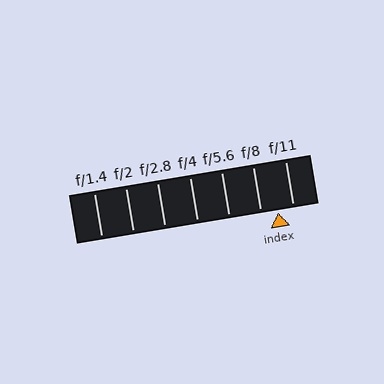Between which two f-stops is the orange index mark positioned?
The index mark is between f/8 and f/11.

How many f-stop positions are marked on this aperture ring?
There are 7 f-stop positions marked.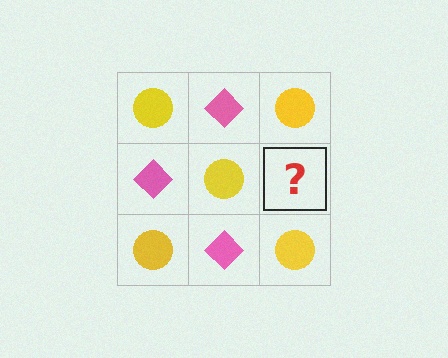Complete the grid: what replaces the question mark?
The question mark should be replaced with a pink diamond.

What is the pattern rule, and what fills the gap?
The rule is that it alternates yellow circle and pink diamond in a checkerboard pattern. The gap should be filled with a pink diamond.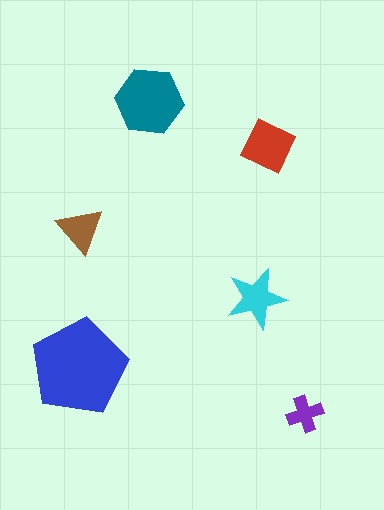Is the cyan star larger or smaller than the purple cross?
Larger.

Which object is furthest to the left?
The blue pentagon is leftmost.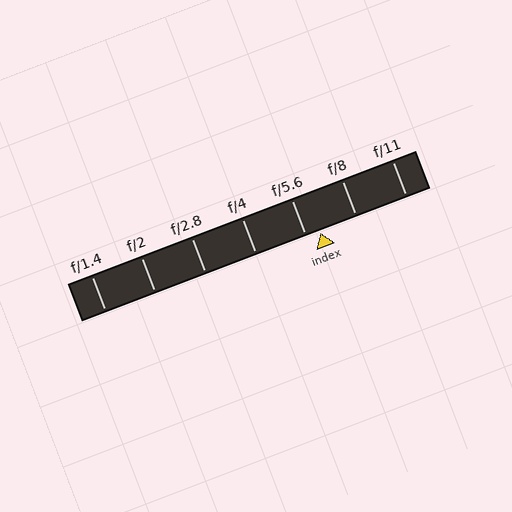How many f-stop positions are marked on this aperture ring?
There are 7 f-stop positions marked.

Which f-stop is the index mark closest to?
The index mark is closest to f/5.6.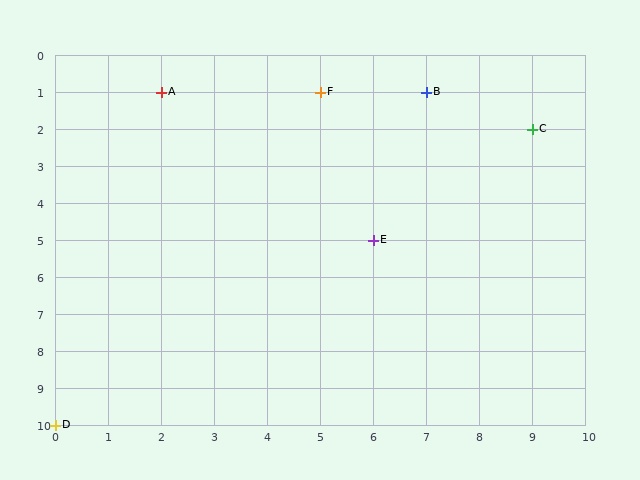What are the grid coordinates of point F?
Point F is at grid coordinates (5, 1).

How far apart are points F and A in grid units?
Points F and A are 3 columns apart.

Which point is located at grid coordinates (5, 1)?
Point F is at (5, 1).